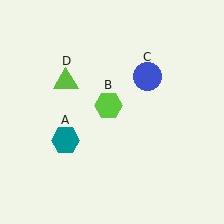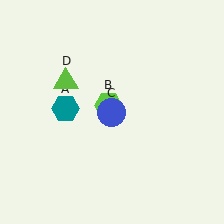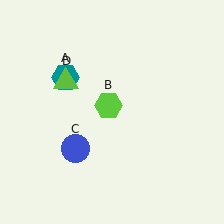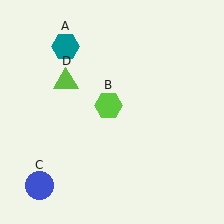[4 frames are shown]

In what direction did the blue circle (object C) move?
The blue circle (object C) moved down and to the left.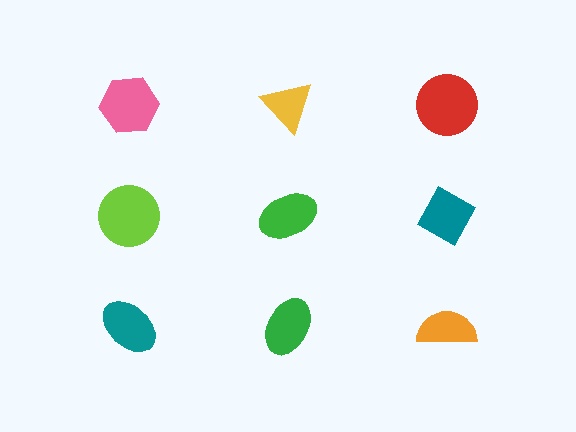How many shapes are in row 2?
3 shapes.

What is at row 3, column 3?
An orange semicircle.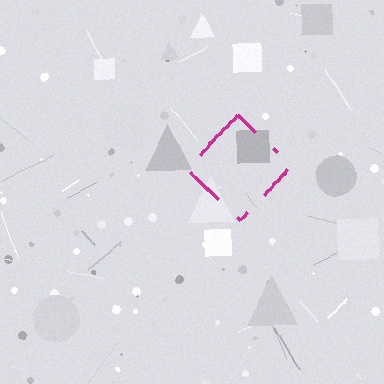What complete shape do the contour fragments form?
The contour fragments form a diamond.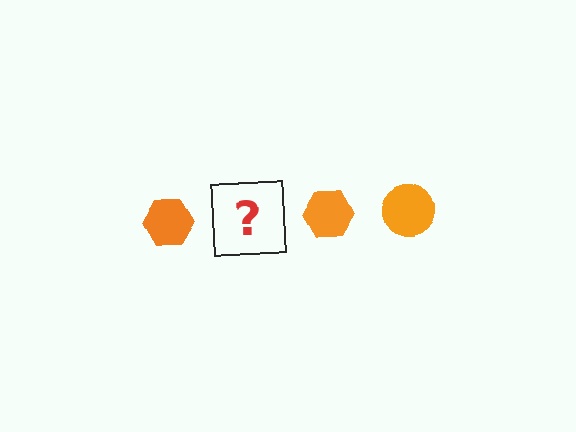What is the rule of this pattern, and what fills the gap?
The rule is that the pattern cycles through hexagon, circle shapes in orange. The gap should be filled with an orange circle.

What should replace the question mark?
The question mark should be replaced with an orange circle.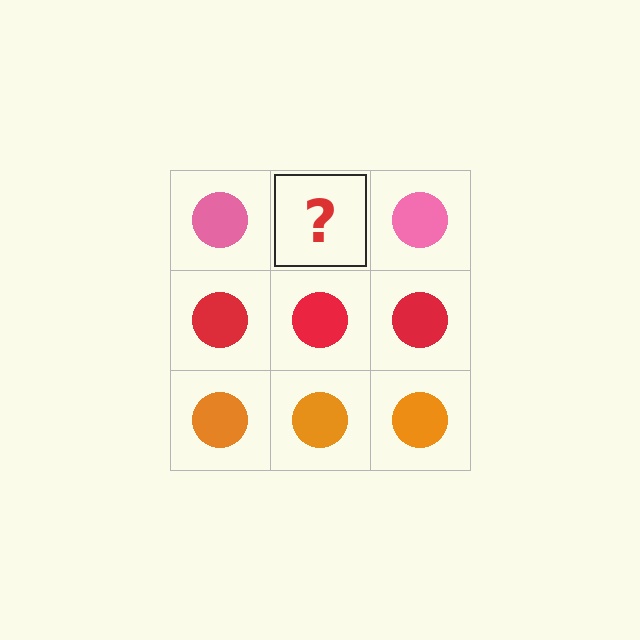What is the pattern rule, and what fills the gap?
The rule is that each row has a consistent color. The gap should be filled with a pink circle.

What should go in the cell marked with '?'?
The missing cell should contain a pink circle.